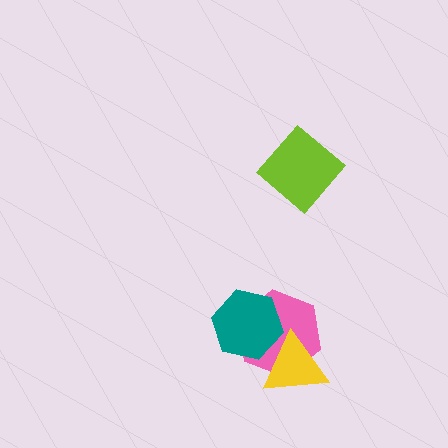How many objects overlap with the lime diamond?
0 objects overlap with the lime diamond.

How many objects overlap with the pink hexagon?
2 objects overlap with the pink hexagon.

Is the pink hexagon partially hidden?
Yes, it is partially covered by another shape.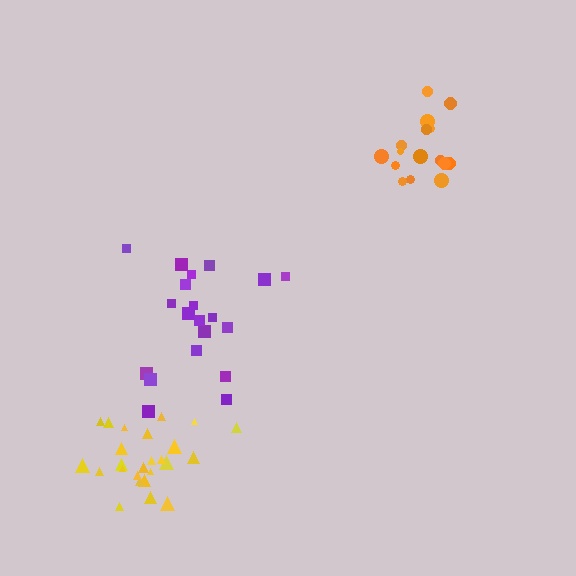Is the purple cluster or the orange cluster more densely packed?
Orange.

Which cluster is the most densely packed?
Yellow.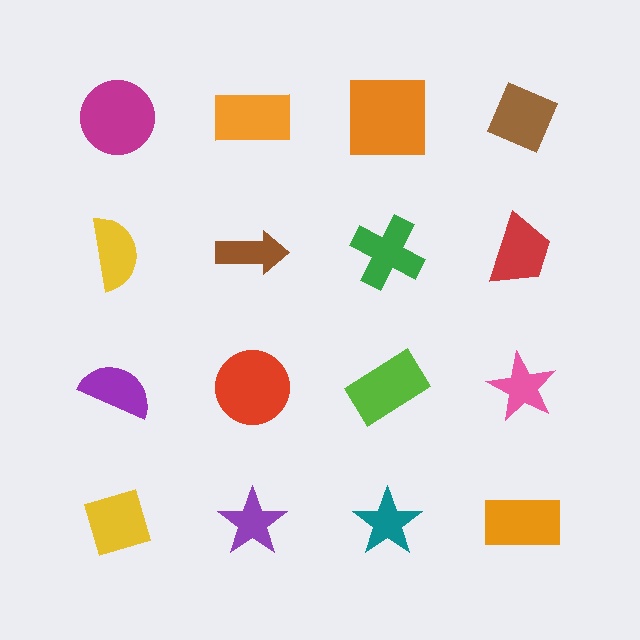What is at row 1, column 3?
An orange square.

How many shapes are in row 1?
4 shapes.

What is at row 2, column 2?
A brown arrow.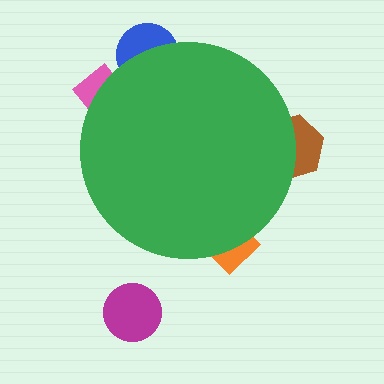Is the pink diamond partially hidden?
Yes, the pink diamond is partially hidden behind the green circle.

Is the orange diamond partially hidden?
Yes, the orange diamond is partially hidden behind the green circle.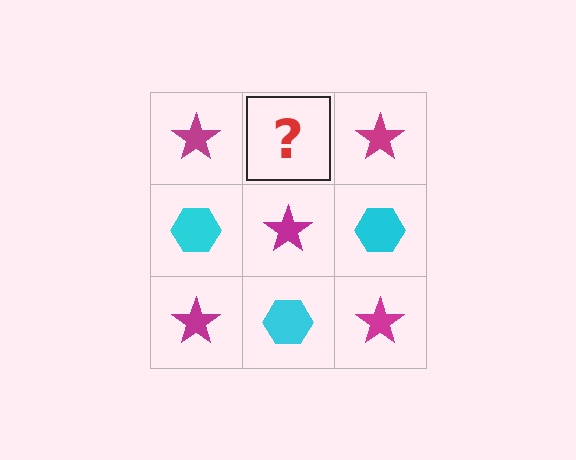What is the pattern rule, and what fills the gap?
The rule is that it alternates magenta star and cyan hexagon in a checkerboard pattern. The gap should be filled with a cyan hexagon.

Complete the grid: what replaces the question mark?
The question mark should be replaced with a cyan hexagon.